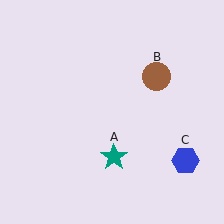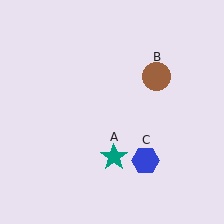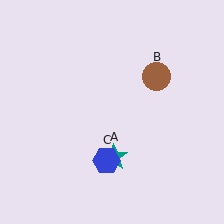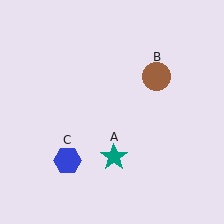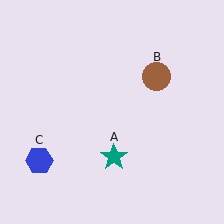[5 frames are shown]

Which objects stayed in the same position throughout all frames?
Teal star (object A) and brown circle (object B) remained stationary.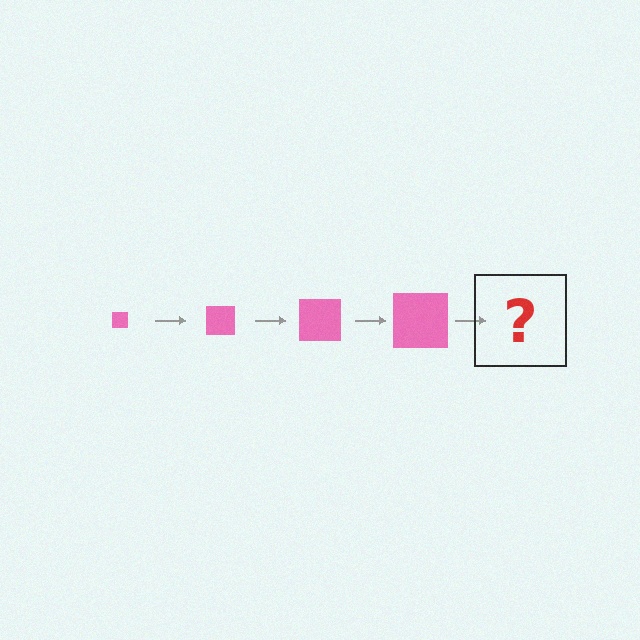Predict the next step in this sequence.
The next step is a pink square, larger than the previous one.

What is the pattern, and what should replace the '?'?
The pattern is that the square gets progressively larger each step. The '?' should be a pink square, larger than the previous one.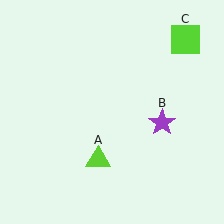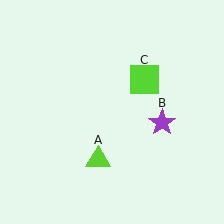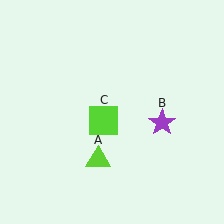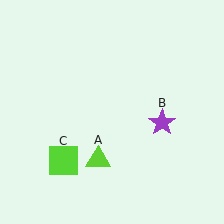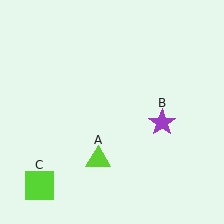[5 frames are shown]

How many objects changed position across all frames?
1 object changed position: lime square (object C).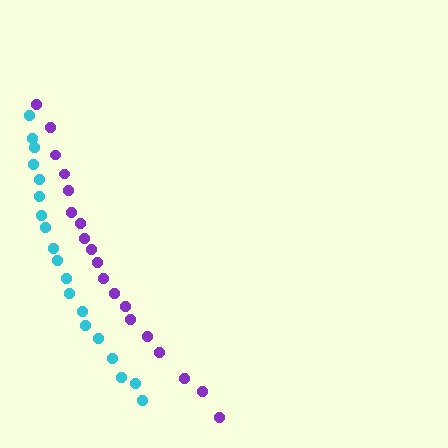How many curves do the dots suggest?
There are 2 distinct paths.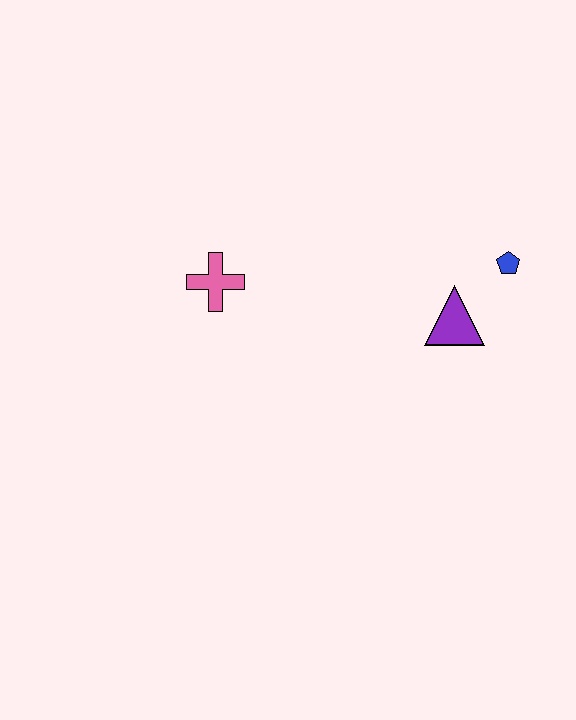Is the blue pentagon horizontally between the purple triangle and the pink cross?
No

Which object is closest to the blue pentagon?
The purple triangle is closest to the blue pentagon.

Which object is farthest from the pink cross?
The blue pentagon is farthest from the pink cross.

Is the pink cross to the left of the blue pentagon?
Yes